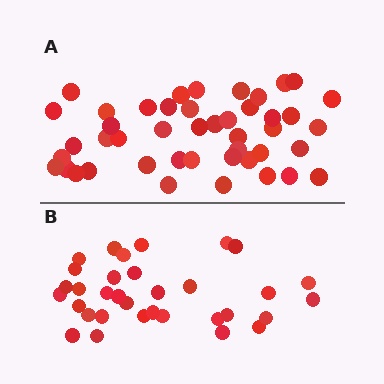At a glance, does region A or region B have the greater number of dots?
Region A (the top region) has more dots.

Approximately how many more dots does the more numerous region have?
Region A has roughly 12 or so more dots than region B.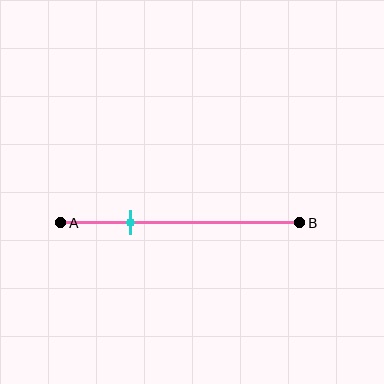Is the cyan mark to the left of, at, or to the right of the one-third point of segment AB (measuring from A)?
The cyan mark is to the left of the one-third point of segment AB.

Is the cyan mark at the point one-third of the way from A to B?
No, the mark is at about 30% from A, not at the 33% one-third point.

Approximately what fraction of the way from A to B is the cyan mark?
The cyan mark is approximately 30% of the way from A to B.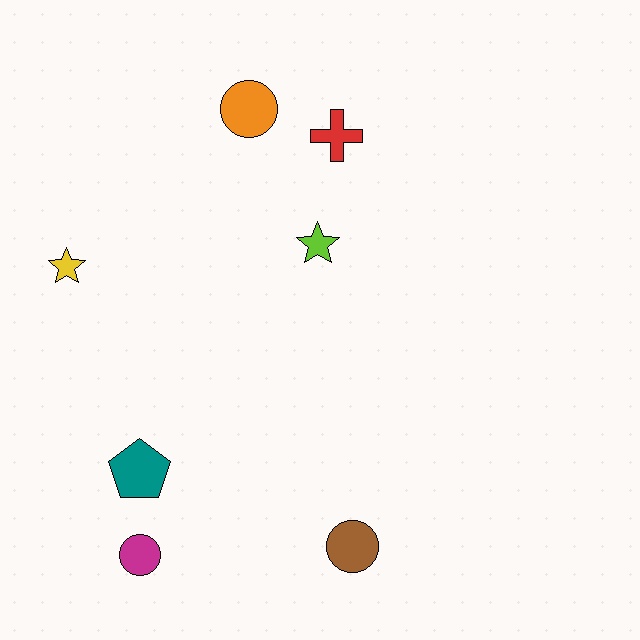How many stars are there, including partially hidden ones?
There are 2 stars.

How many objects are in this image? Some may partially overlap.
There are 7 objects.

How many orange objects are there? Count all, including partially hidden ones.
There is 1 orange object.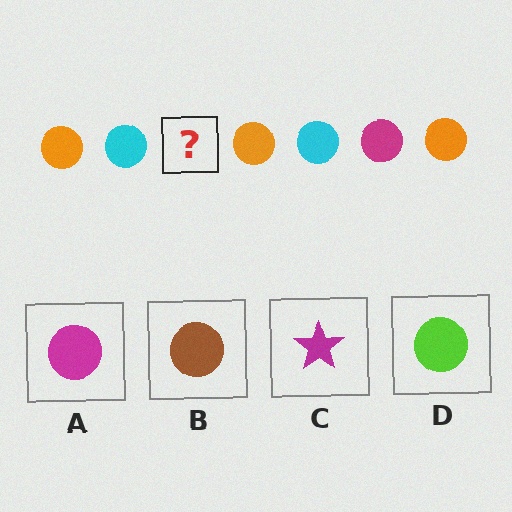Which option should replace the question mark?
Option A.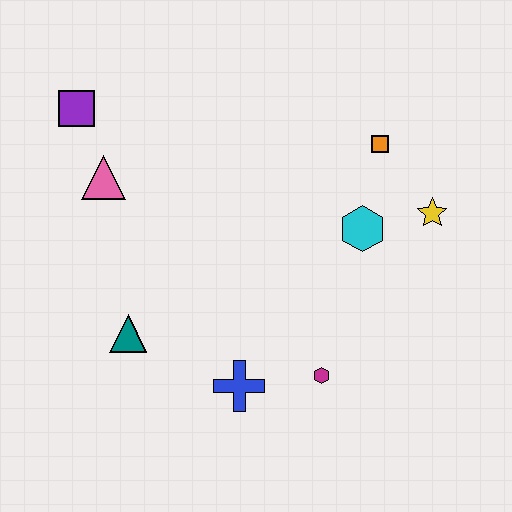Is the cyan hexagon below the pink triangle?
Yes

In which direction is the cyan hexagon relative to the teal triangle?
The cyan hexagon is to the right of the teal triangle.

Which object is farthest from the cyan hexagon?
The purple square is farthest from the cyan hexagon.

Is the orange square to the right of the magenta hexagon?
Yes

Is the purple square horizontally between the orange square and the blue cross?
No